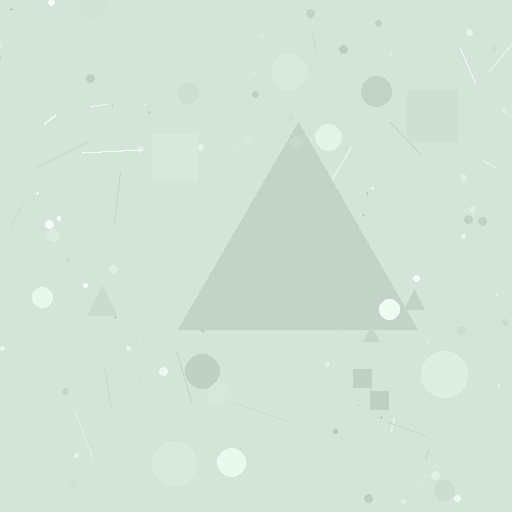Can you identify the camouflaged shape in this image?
The camouflaged shape is a triangle.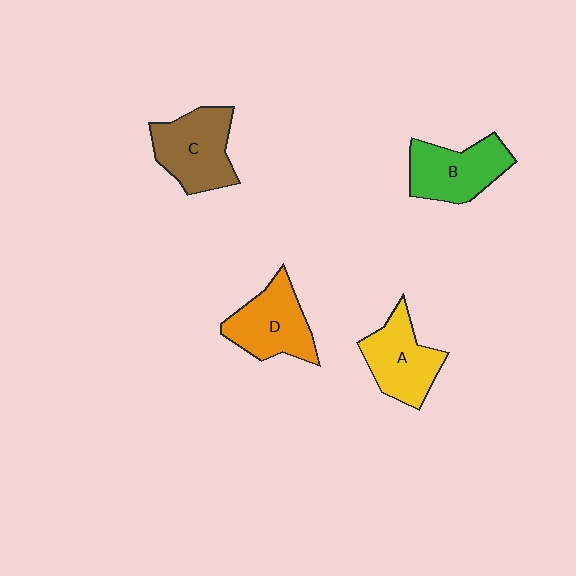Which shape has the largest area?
Shape C (brown).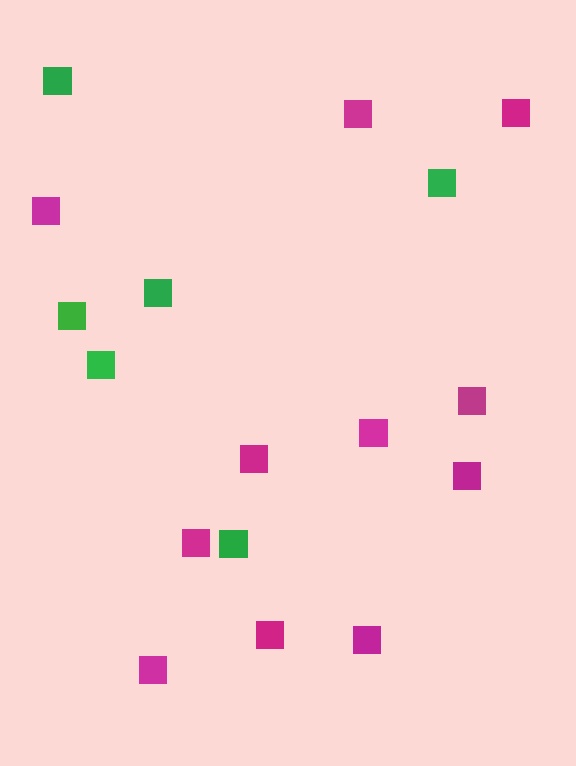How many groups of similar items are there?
There are 2 groups: one group of magenta squares (11) and one group of green squares (6).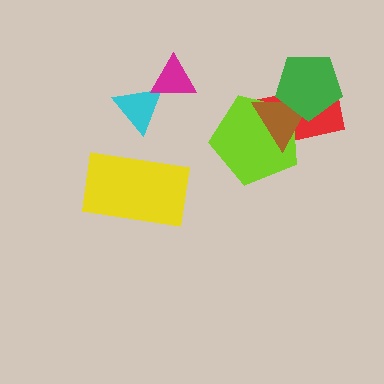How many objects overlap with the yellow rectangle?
0 objects overlap with the yellow rectangle.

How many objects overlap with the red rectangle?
3 objects overlap with the red rectangle.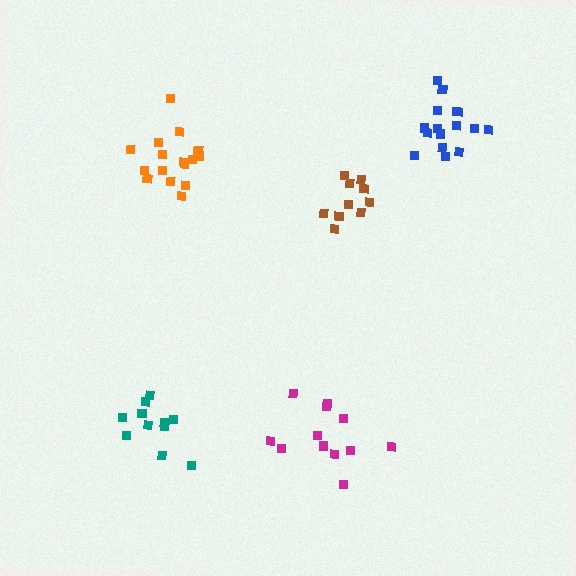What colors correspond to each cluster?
The clusters are colored: blue, orange, magenta, teal, brown.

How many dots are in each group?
Group 1: 16 dots, Group 2: 16 dots, Group 3: 12 dots, Group 4: 11 dots, Group 5: 10 dots (65 total).